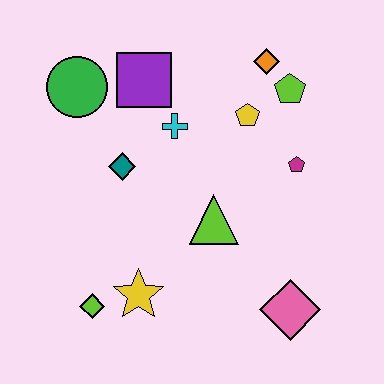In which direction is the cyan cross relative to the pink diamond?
The cyan cross is above the pink diamond.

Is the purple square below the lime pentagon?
No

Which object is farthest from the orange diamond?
The lime diamond is farthest from the orange diamond.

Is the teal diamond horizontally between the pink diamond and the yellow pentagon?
No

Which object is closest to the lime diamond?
The yellow star is closest to the lime diamond.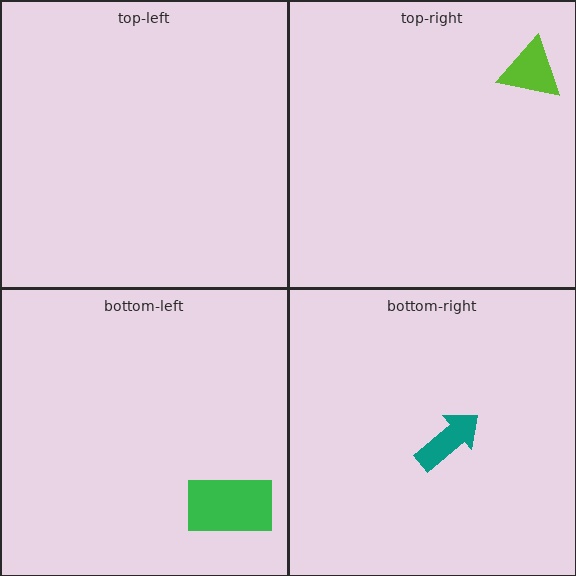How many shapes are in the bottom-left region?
1.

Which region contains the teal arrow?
The bottom-right region.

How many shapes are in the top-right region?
1.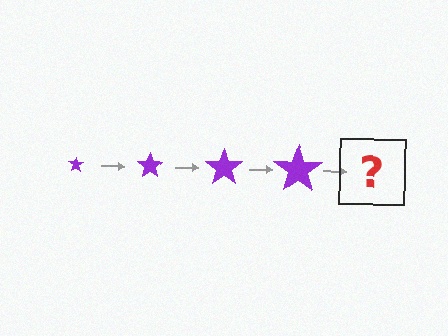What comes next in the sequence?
The next element should be a purple star, larger than the previous one.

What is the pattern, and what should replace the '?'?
The pattern is that the star gets progressively larger each step. The '?' should be a purple star, larger than the previous one.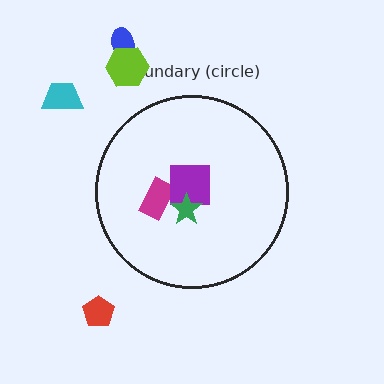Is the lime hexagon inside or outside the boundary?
Outside.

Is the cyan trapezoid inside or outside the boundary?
Outside.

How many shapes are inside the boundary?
3 inside, 4 outside.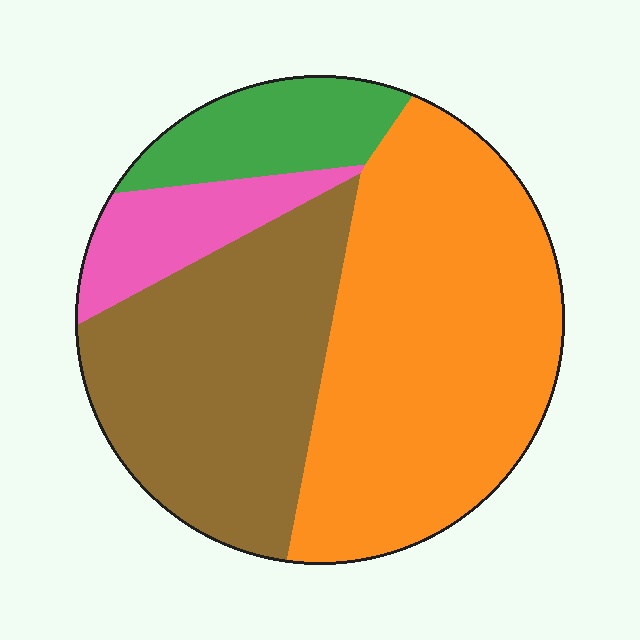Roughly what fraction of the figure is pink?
Pink takes up less than a quarter of the figure.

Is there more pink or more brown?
Brown.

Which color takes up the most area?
Orange, at roughly 45%.